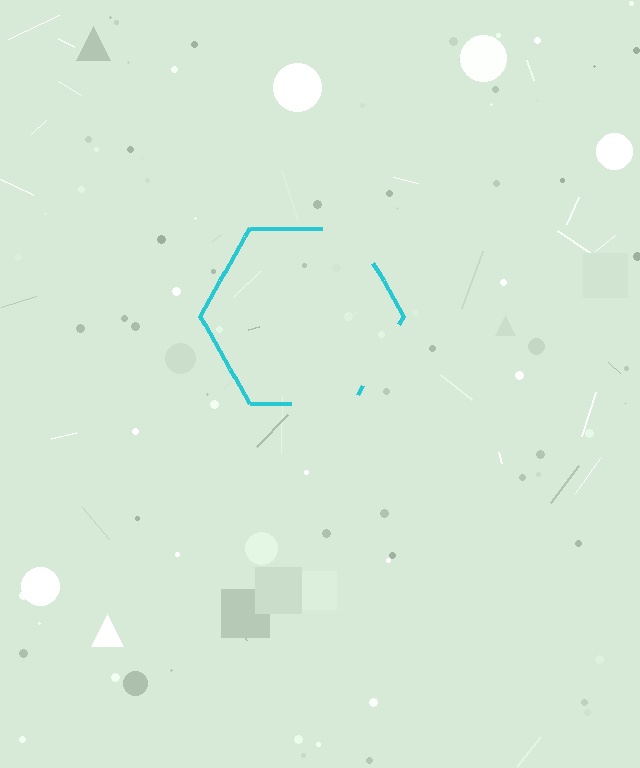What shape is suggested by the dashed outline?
The dashed outline suggests a hexagon.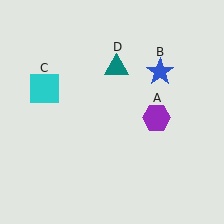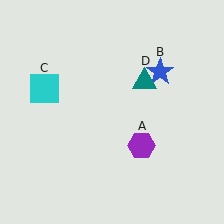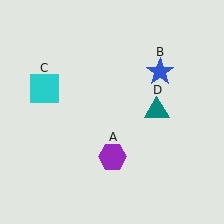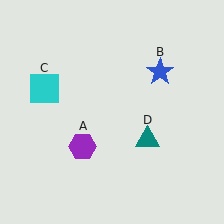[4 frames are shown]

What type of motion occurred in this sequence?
The purple hexagon (object A), teal triangle (object D) rotated clockwise around the center of the scene.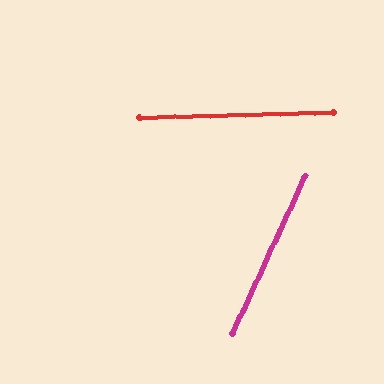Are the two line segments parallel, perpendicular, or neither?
Neither parallel nor perpendicular — they differ by about 63°.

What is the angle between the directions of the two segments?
Approximately 63 degrees.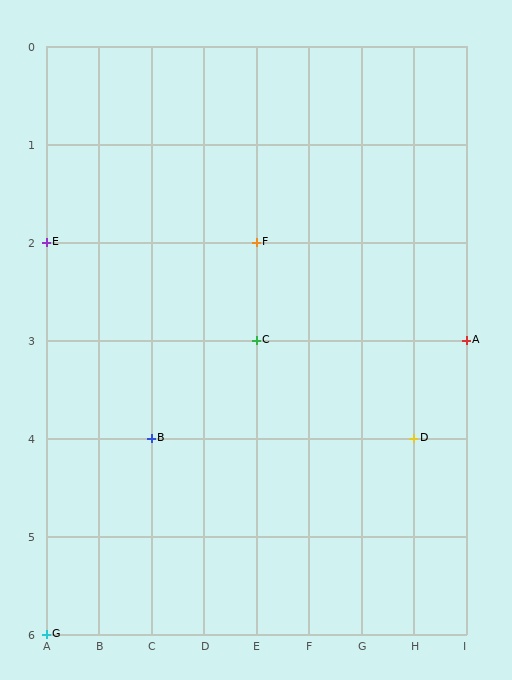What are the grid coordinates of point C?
Point C is at grid coordinates (E, 3).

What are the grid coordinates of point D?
Point D is at grid coordinates (H, 4).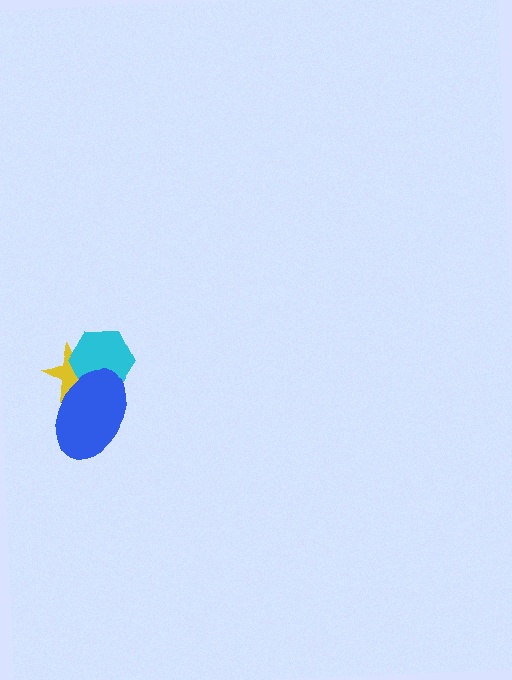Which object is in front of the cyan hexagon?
The blue ellipse is in front of the cyan hexagon.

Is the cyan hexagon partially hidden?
Yes, it is partially covered by another shape.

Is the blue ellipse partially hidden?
No, no other shape covers it.